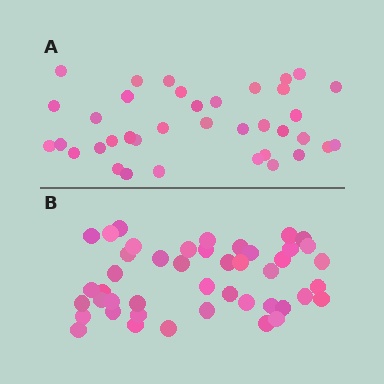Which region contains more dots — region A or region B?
Region B (the bottom region) has more dots.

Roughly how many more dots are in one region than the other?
Region B has roughly 8 or so more dots than region A.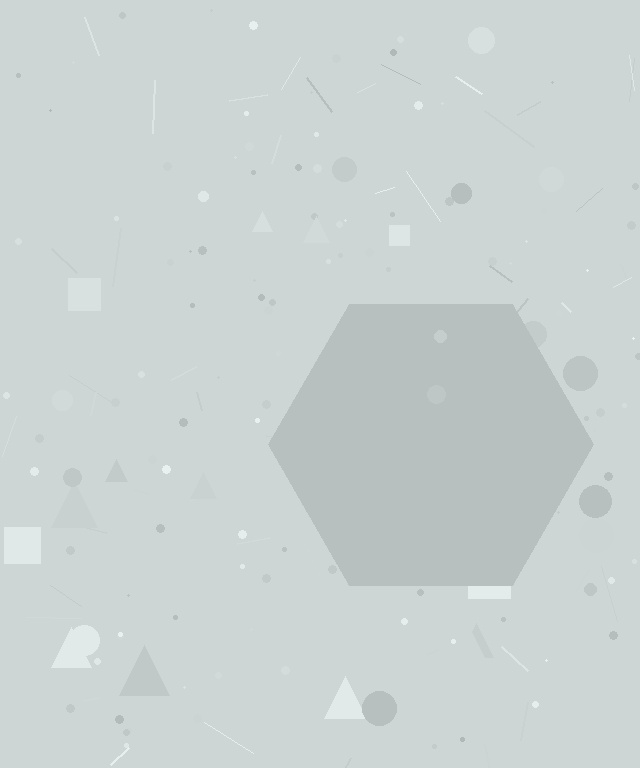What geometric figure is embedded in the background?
A hexagon is embedded in the background.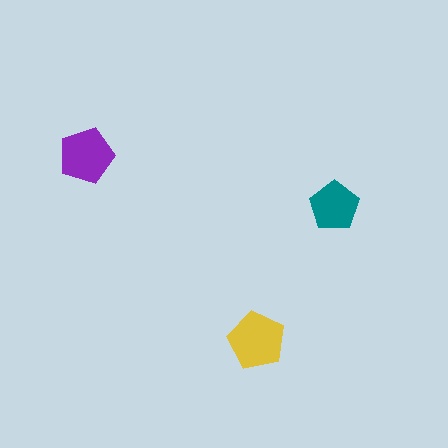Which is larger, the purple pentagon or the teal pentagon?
The purple one.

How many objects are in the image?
There are 3 objects in the image.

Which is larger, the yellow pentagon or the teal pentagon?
The yellow one.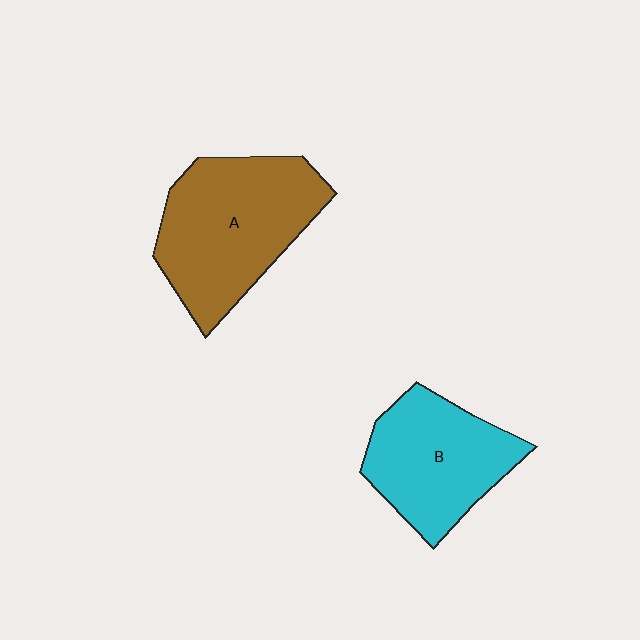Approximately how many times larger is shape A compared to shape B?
Approximately 1.3 times.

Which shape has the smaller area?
Shape B (cyan).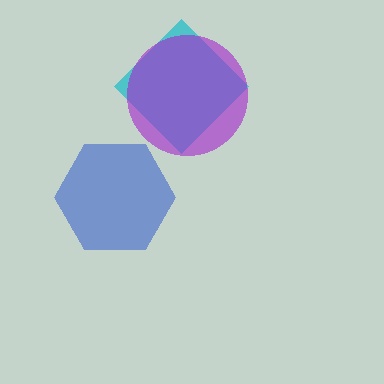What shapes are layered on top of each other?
The layered shapes are: a cyan diamond, a purple circle, a blue hexagon.